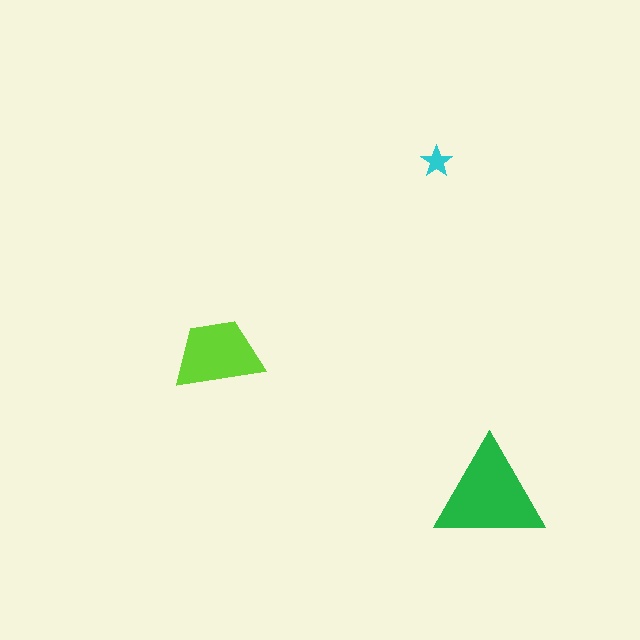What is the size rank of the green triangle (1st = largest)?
1st.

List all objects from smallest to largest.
The cyan star, the lime trapezoid, the green triangle.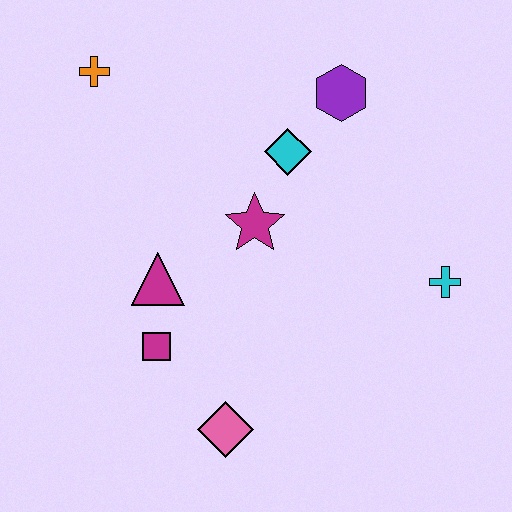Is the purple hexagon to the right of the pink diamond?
Yes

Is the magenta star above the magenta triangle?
Yes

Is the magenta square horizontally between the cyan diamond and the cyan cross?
No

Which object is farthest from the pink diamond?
The orange cross is farthest from the pink diamond.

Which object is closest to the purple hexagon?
The cyan diamond is closest to the purple hexagon.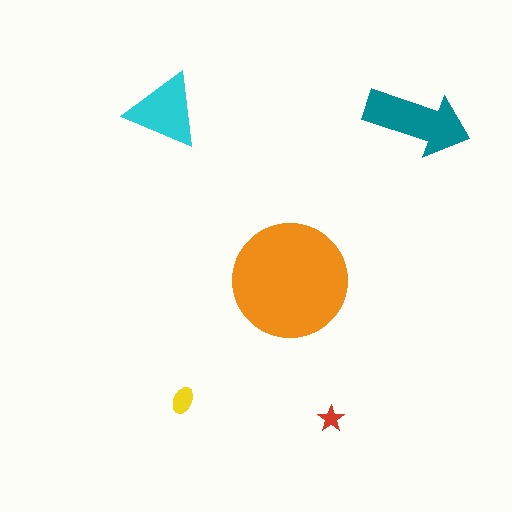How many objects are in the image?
There are 5 objects in the image.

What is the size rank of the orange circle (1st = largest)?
1st.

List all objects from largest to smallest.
The orange circle, the teal arrow, the cyan triangle, the yellow ellipse, the red star.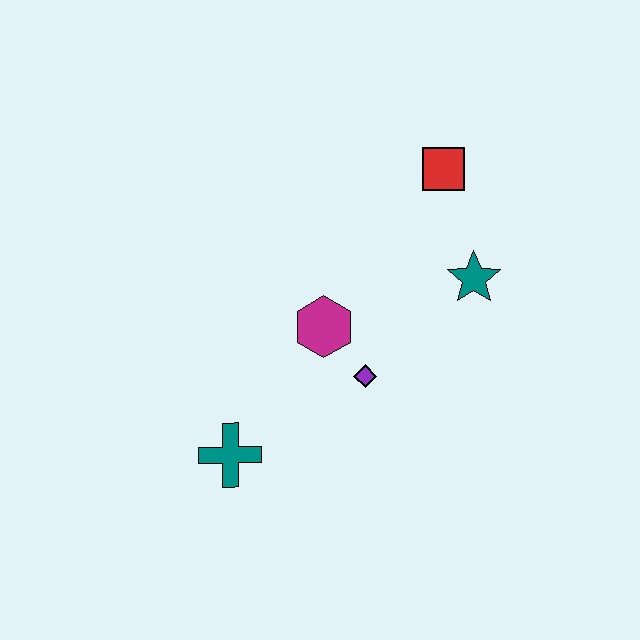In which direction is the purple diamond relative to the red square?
The purple diamond is below the red square.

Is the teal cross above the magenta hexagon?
No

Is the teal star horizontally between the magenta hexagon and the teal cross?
No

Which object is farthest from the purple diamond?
The red square is farthest from the purple diamond.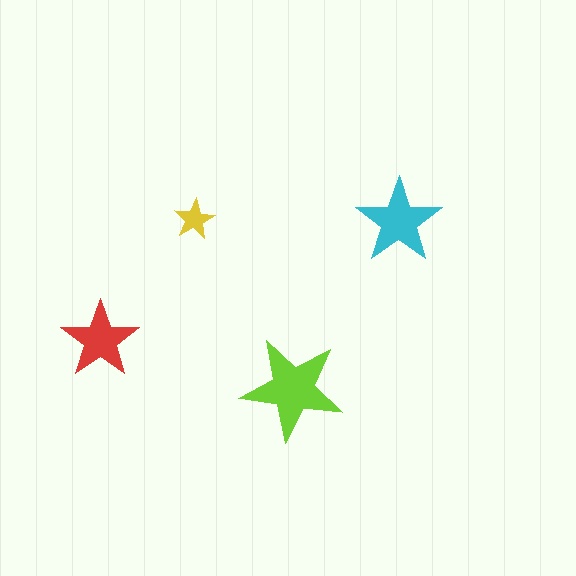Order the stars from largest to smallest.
the lime one, the cyan one, the red one, the yellow one.